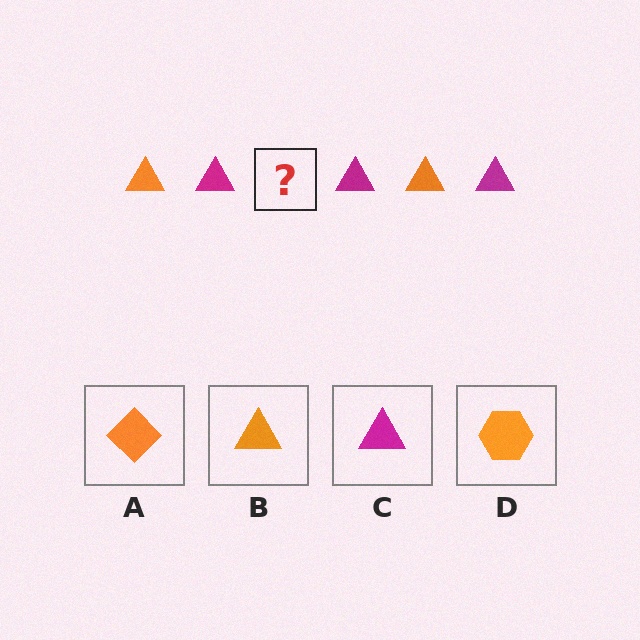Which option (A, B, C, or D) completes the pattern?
B.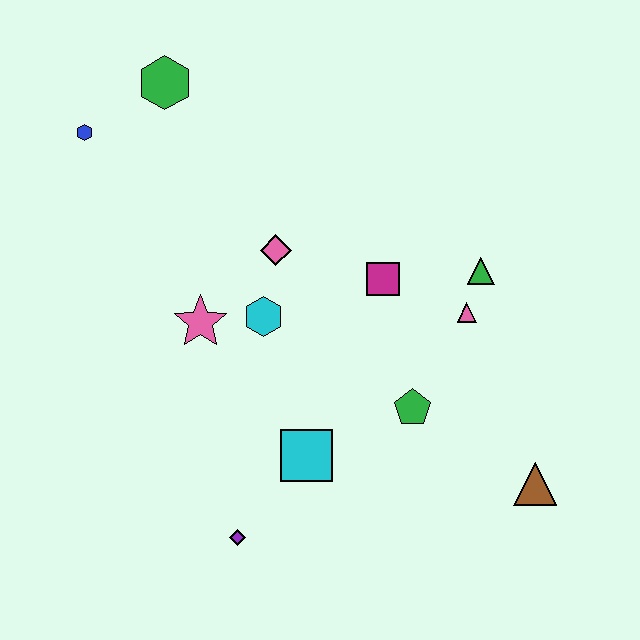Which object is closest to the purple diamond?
The cyan square is closest to the purple diamond.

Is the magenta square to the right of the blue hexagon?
Yes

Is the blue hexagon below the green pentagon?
No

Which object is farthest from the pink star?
The brown triangle is farthest from the pink star.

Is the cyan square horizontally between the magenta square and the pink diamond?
Yes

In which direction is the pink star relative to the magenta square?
The pink star is to the left of the magenta square.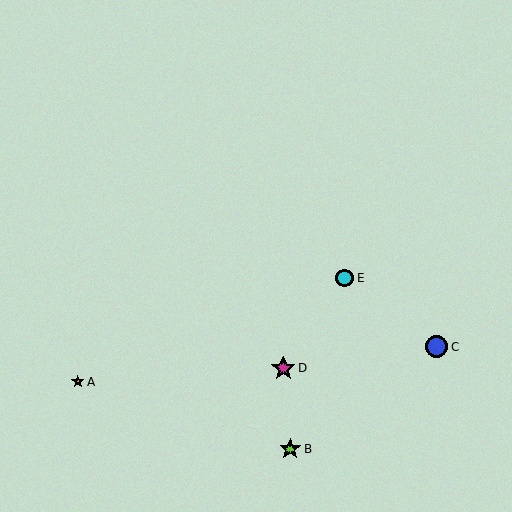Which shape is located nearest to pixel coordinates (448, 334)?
The blue circle (labeled C) at (437, 347) is nearest to that location.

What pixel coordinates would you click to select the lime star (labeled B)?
Click at (290, 449) to select the lime star B.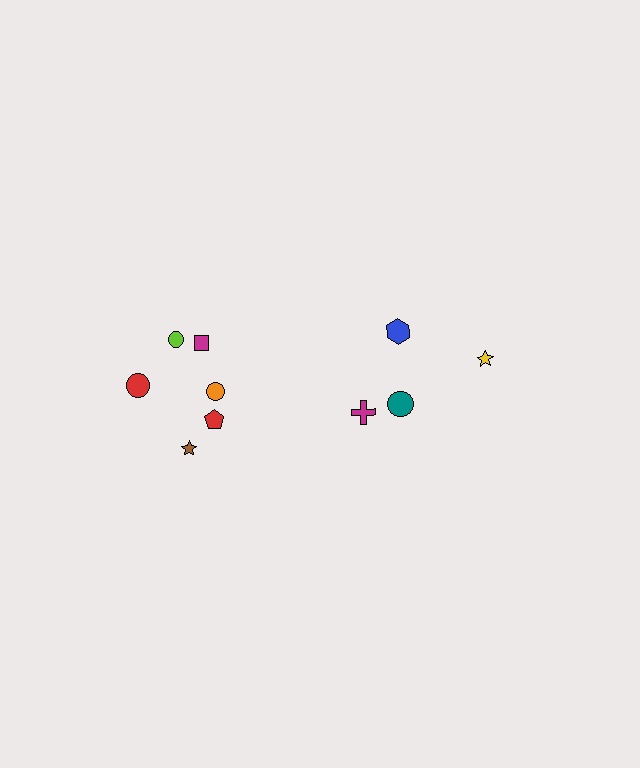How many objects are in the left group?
There are 6 objects.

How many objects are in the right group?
There are 4 objects.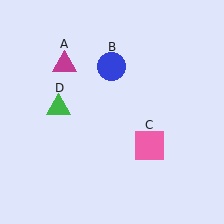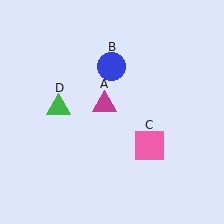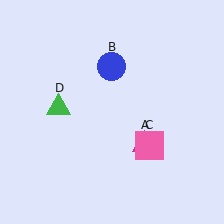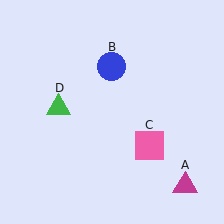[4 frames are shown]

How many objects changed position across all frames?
1 object changed position: magenta triangle (object A).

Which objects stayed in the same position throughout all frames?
Blue circle (object B) and pink square (object C) and green triangle (object D) remained stationary.